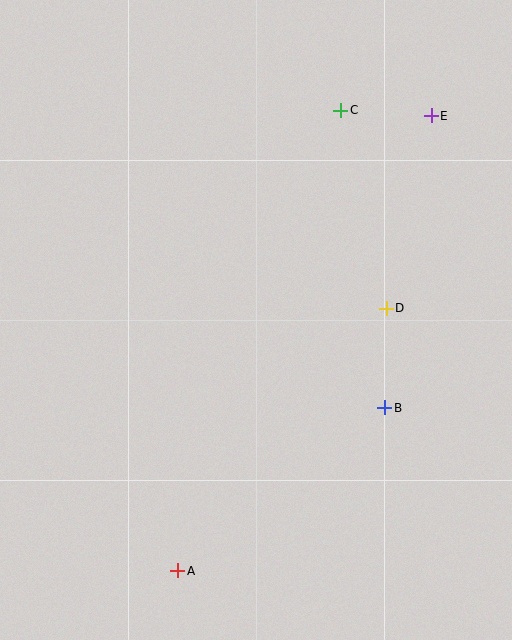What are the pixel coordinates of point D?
Point D is at (386, 308).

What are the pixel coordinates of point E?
Point E is at (431, 116).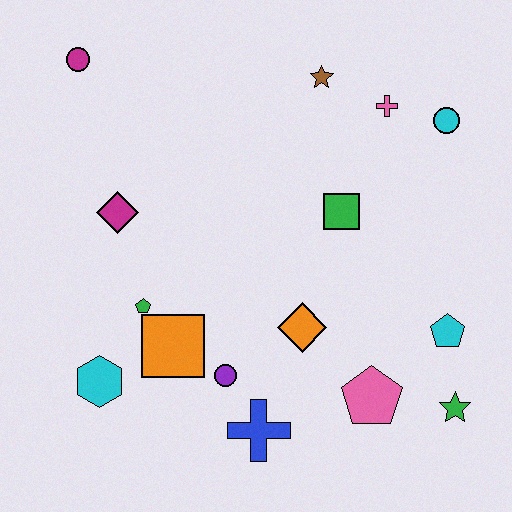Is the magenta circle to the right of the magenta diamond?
No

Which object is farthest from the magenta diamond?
The green star is farthest from the magenta diamond.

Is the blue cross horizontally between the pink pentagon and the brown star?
No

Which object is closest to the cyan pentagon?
The green star is closest to the cyan pentagon.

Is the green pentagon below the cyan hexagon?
No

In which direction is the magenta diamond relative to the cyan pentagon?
The magenta diamond is to the left of the cyan pentagon.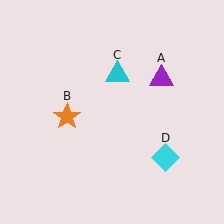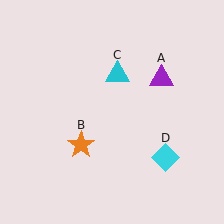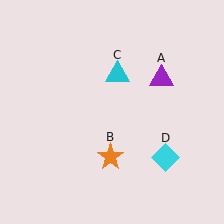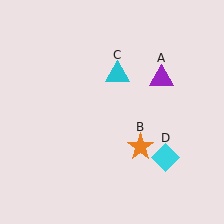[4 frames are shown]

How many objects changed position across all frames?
1 object changed position: orange star (object B).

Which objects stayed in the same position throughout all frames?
Purple triangle (object A) and cyan triangle (object C) and cyan diamond (object D) remained stationary.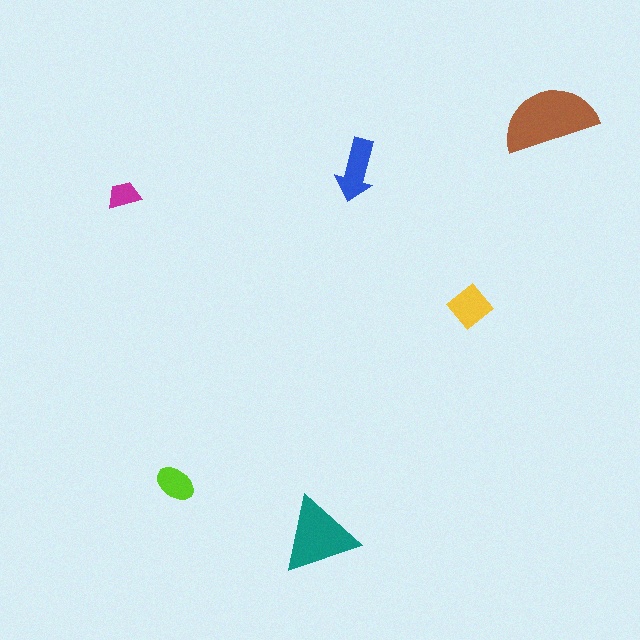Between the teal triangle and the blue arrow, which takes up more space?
The teal triangle.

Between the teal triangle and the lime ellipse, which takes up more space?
The teal triangle.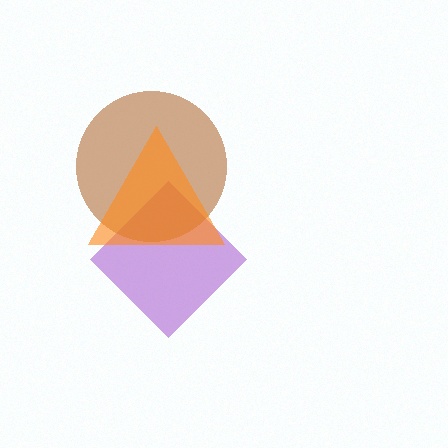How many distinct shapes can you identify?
There are 3 distinct shapes: a purple diamond, a brown circle, an orange triangle.